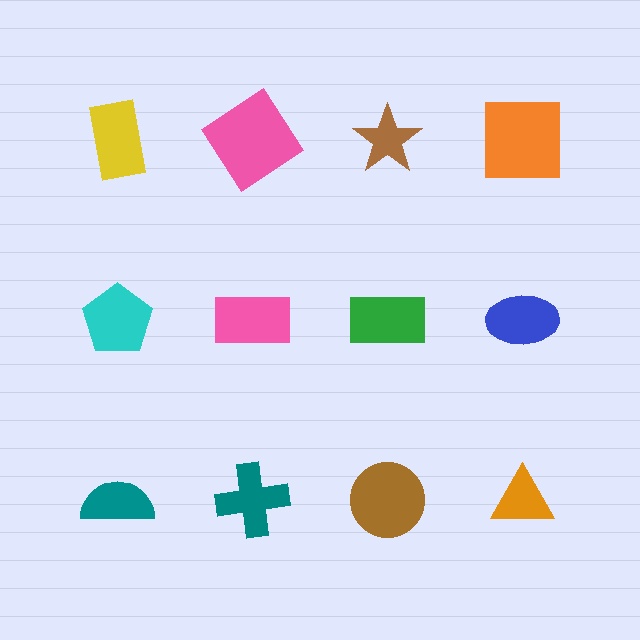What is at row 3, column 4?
An orange triangle.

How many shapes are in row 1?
4 shapes.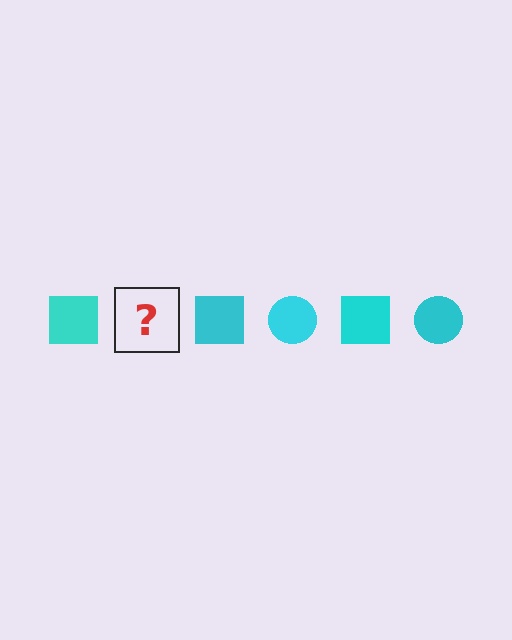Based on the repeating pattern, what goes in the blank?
The blank should be a cyan circle.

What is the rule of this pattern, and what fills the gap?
The rule is that the pattern cycles through square, circle shapes in cyan. The gap should be filled with a cyan circle.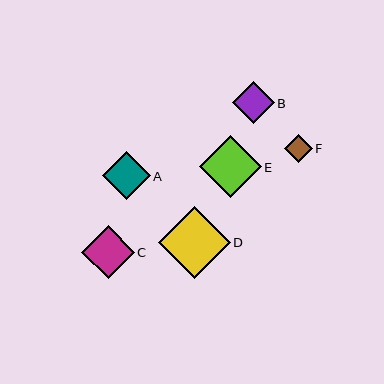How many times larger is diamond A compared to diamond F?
Diamond A is approximately 1.7 times the size of diamond F.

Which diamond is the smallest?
Diamond F is the smallest with a size of approximately 28 pixels.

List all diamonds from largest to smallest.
From largest to smallest: D, E, C, A, B, F.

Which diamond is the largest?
Diamond D is the largest with a size of approximately 72 pixels.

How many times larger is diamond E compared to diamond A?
Diamond E is approximately 1.3 times the size of diamond A.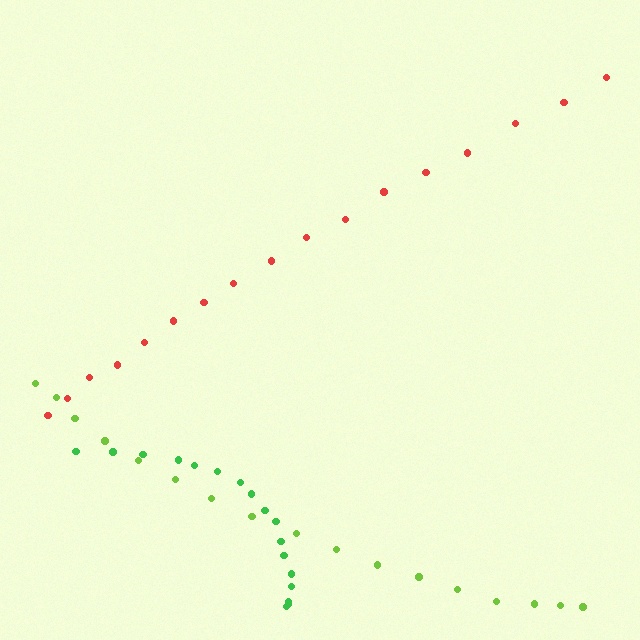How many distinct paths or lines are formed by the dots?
There are 3 distinct paths.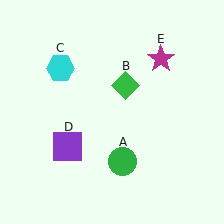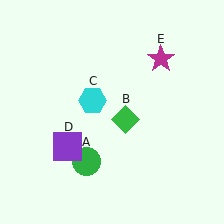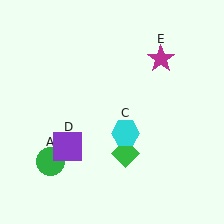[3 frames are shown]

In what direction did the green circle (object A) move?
The green circle (object A) moved left.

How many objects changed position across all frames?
3 objects changed position: green circle (object A), green diamond (object B), cyan hexagon (object C).